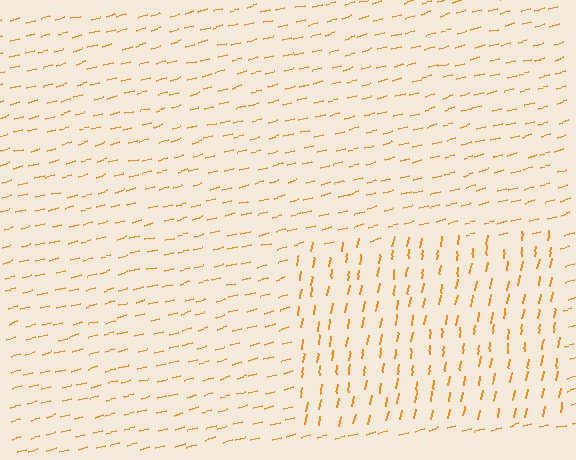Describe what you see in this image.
The image is filled with small orange line segments. A rectangle region in the image has lines oriented differently from the surrounding lines, creating a visible texture boundary.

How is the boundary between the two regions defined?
The boundary is defined purely by a change in line orientation (approximately 66 degrees difference). All lines are the same color and thickness.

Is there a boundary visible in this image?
Yes, there is a texture boundary formed by a change in line orientation.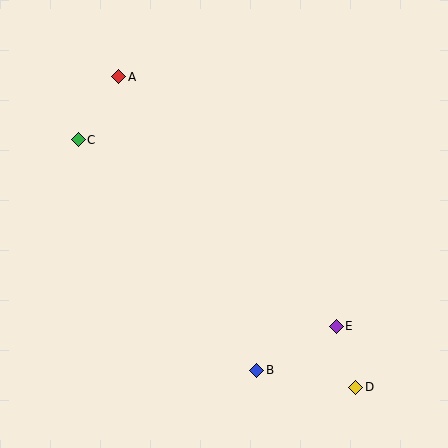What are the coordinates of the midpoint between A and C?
The midpoint between A and C is at (99, 108).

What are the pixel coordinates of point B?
Point B is at (257, 370).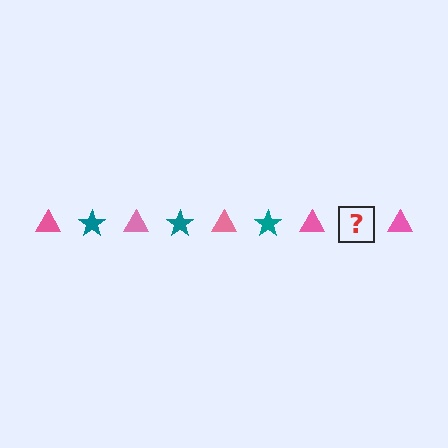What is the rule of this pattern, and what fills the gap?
The rule is that the pattern alternates between pink triangle and teal star. The gap should be filled with a teal star.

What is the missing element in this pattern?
The missing element is a teal star.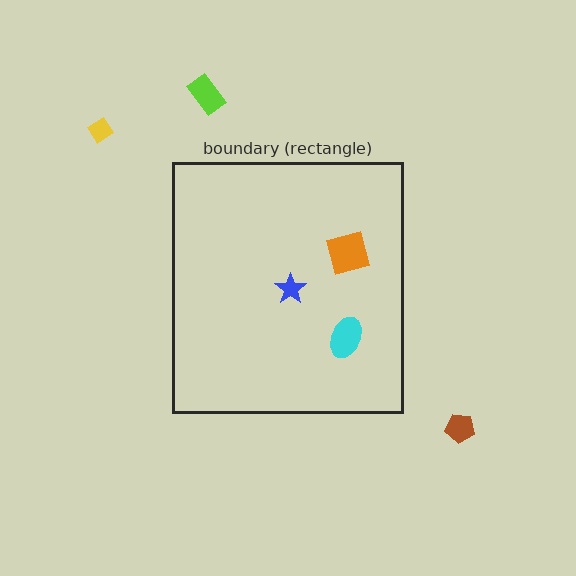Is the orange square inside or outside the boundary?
Inside.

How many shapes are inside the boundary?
3 inside, 3 outside.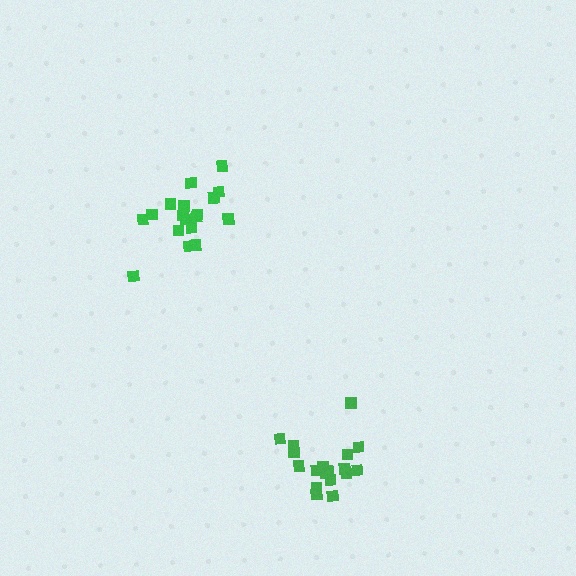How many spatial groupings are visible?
There are 2 spatial groupings.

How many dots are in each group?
Group 1: 18 dots, Group 2: 18 dots (36 total).